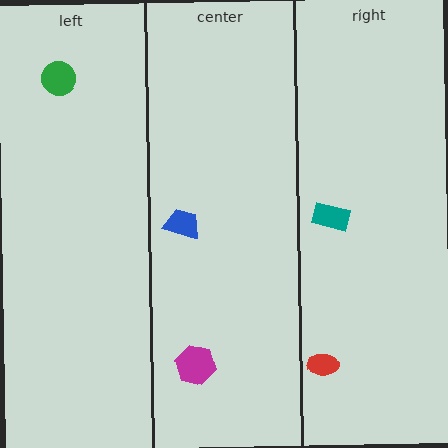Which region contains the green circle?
The left region.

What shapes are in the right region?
The red ellipse, the teal rectangle.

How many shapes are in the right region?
2.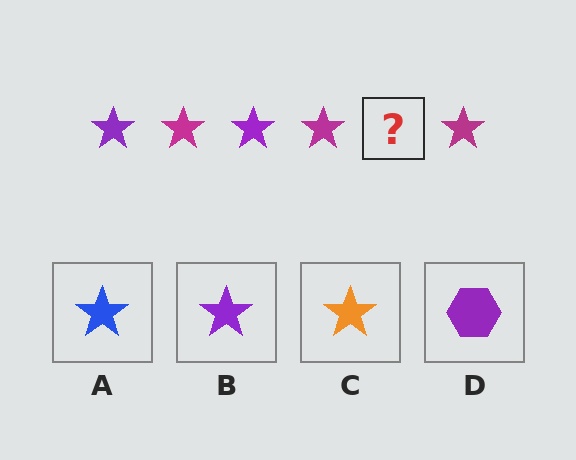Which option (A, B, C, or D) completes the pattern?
B.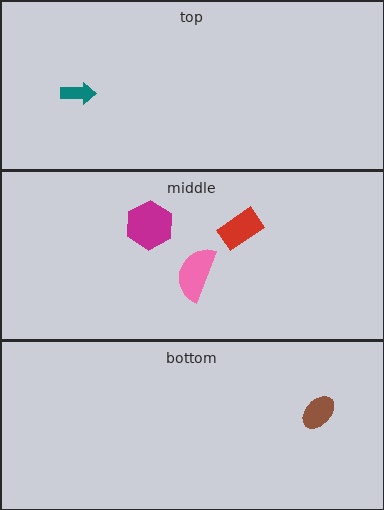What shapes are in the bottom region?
The brown ellipse.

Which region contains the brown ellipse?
The bottom region.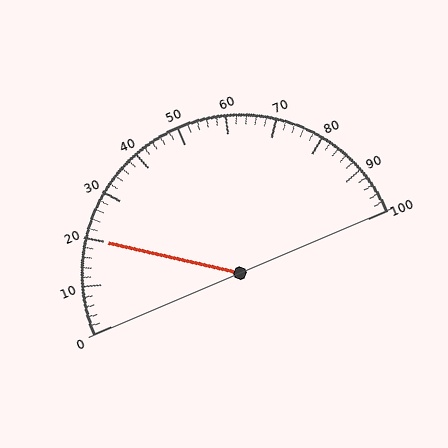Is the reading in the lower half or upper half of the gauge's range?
The reading is in the lower half of the range (0 to 100).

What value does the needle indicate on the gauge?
The needle indicates approximately 20.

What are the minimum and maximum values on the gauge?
The gauge ranges from 0 to 100.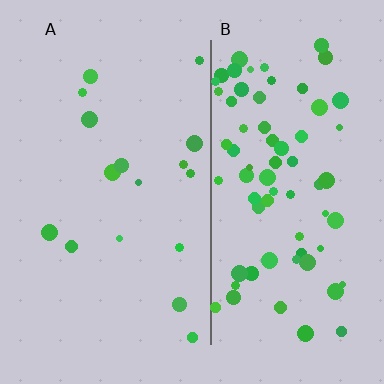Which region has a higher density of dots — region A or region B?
B (the right).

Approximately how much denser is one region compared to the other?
Approximately 4.4× — region B over region A.